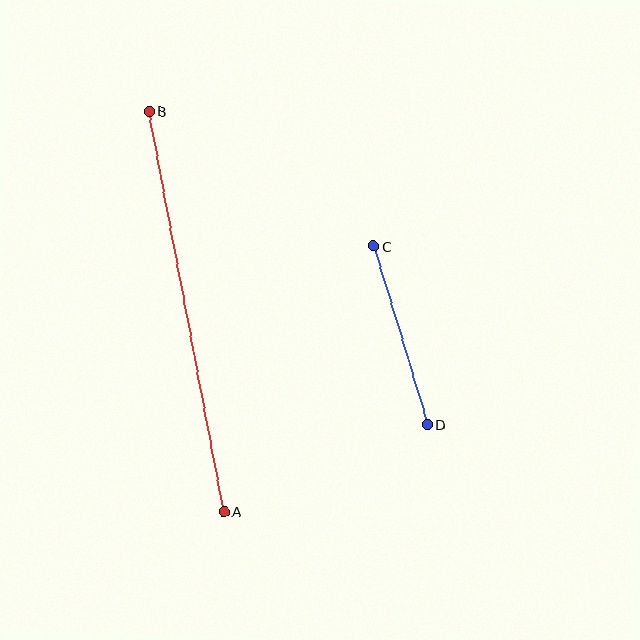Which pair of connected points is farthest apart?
Points A and B are farthest apart.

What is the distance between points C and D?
The distance is approximately 187 pixels.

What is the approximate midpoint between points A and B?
The midpoint is at approximately (186, 312) pixels.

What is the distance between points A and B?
The distance is approximately 407 pixels.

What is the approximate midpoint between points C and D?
The midpoint is at approximately (400, 335) pixels.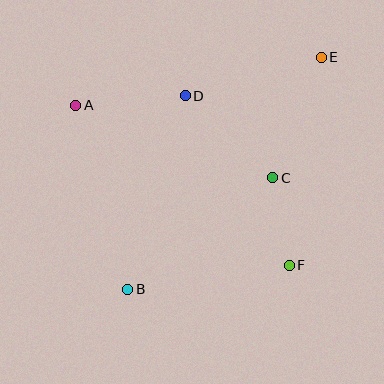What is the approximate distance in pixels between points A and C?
The distance between A and C is approximately 210 pixels.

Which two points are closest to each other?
Points C and F are closest to each other.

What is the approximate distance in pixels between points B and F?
The distance between B and F is approximately 163 pixels.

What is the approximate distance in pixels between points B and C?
The distance between B and C is approximately 183 pixels.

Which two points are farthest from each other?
Points B and E are farthest from each other.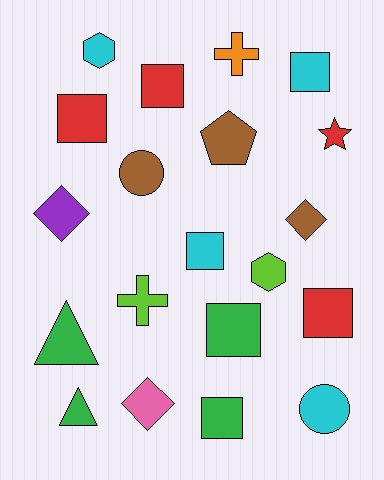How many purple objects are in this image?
There is 1 purple object.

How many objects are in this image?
There are 20 objects.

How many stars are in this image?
There is 1 star.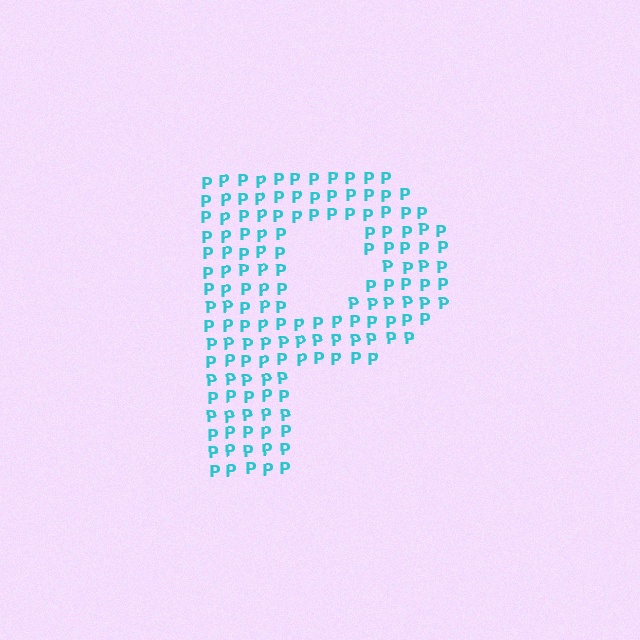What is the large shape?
The large shape is the letter P.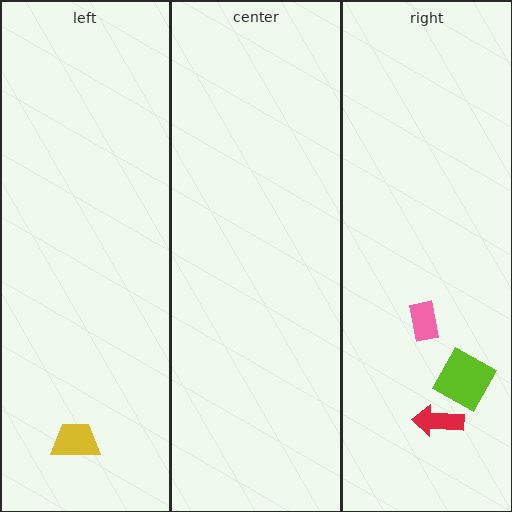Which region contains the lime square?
The right region.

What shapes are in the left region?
The yellow trapezoid.